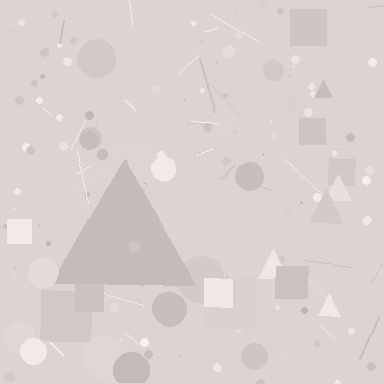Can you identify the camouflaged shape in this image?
The camouflaged shape is a triangle.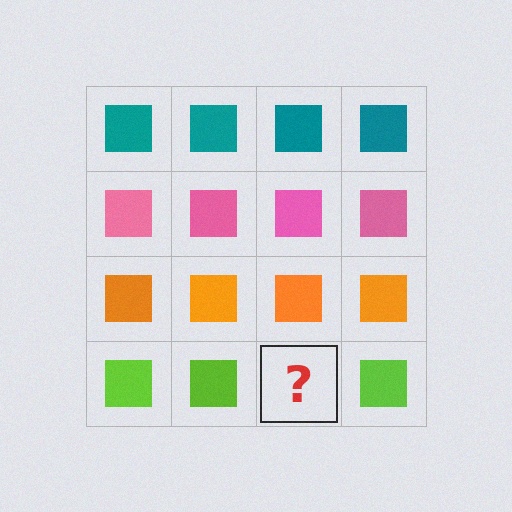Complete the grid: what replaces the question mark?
The question mark should be replaced with a lime square.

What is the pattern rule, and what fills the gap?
The rule is that each row has a consistent color. The gap should be filled with a lime square.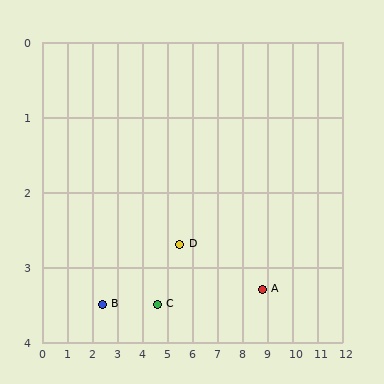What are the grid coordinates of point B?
Point B is at approximately (2.4, 3.5).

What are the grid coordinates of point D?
Point D is at approximately (5.5, 2.7).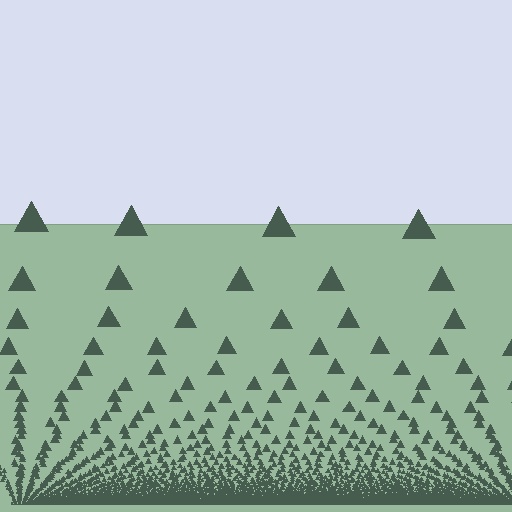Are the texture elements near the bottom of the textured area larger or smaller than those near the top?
Smaller. The gradient is inverted — elements near the bottom are smaller and denser.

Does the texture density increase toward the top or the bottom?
Density increases toward the bottom.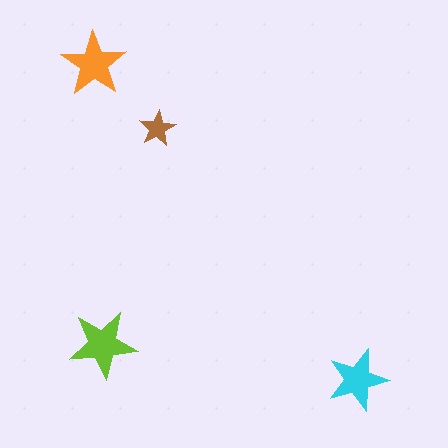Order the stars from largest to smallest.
the lime one, the orange one, the cyan one, the brown one.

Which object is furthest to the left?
The orange star is leftmost.